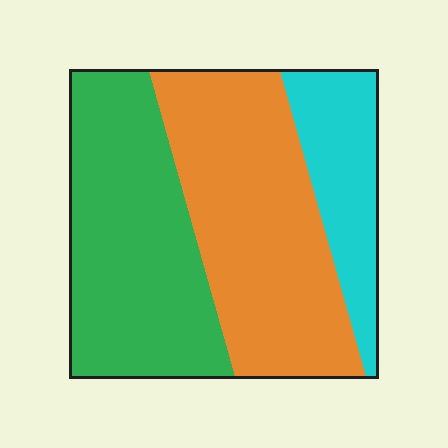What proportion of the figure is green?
Green takes up about two fifths (2/5) of the figure.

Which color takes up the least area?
Cyan, at roughly 20%.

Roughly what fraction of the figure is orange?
Orange covers 42% of the figure.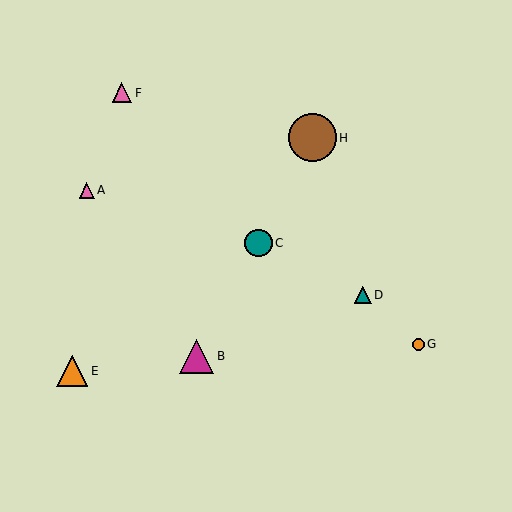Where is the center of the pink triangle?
The center of the pink triangle is at (87, 190).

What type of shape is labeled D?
Shape D is a teal triangle.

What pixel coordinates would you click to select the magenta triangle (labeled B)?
Click at (197, 356) to select the magenta triangle B.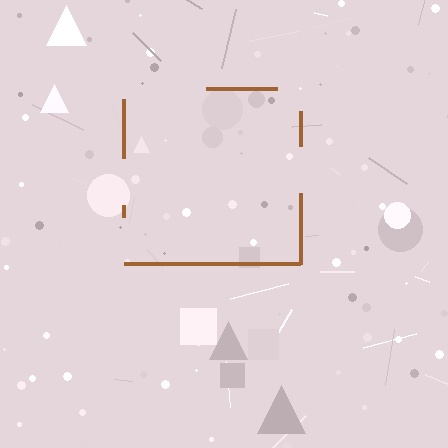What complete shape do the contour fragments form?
The contour fragments form a square.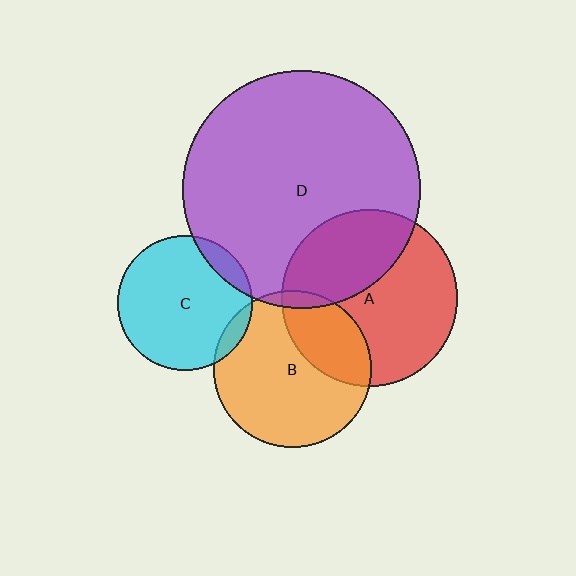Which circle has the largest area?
Circle D (purple).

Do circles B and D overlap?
Yes.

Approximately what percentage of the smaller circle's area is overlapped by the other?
Approximately 5%.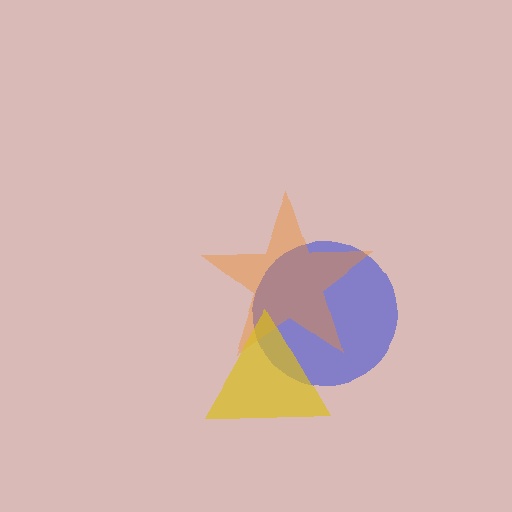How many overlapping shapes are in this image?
There are 3 overlapping shapes in the image.